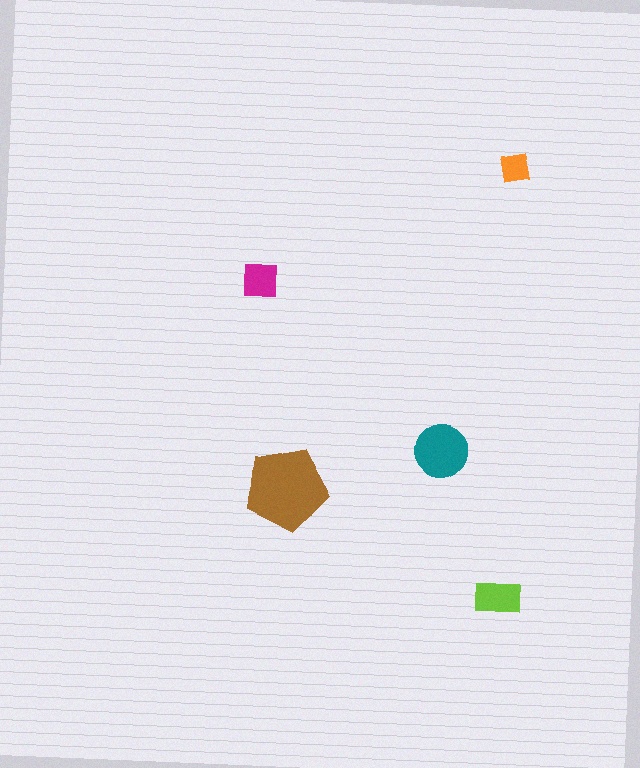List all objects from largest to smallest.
The brown pentagon, the teal circle, the lime rectangle, the magenta square, the orange square.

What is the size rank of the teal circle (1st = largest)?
2nd.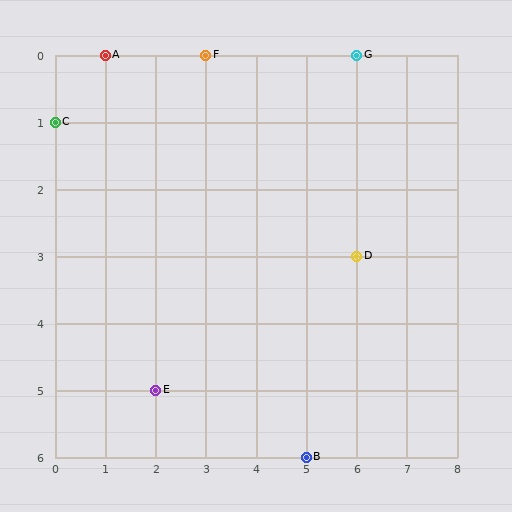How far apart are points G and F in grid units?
Points G and F are 3 columns apart.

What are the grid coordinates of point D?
Point D is at grid coordinates (6, 3).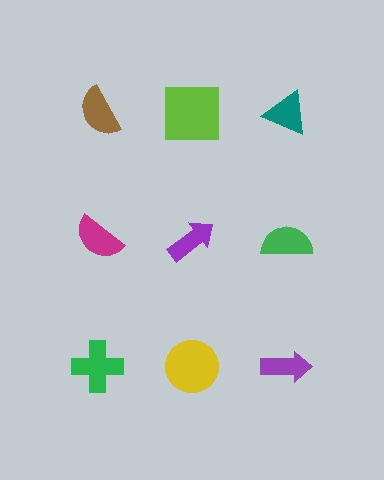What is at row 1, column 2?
A lime square.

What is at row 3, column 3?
A purple arrow.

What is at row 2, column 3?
A green semicircle.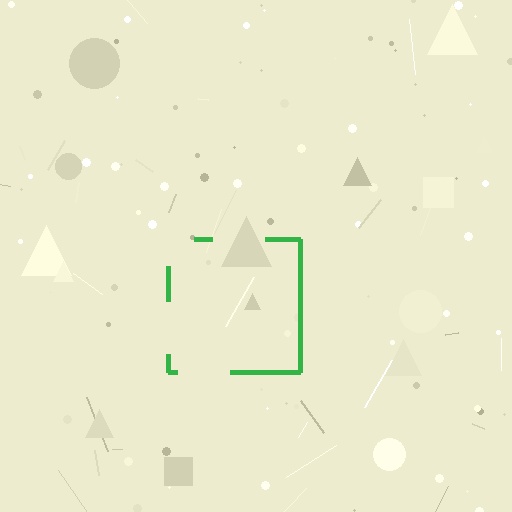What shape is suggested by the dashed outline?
The dashed outline suggests a square.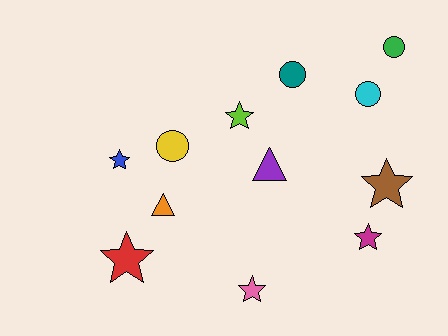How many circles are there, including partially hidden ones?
There are 4 circles.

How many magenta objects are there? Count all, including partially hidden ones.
There is 1 magenta object.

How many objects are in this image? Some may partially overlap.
There are 12 objects.